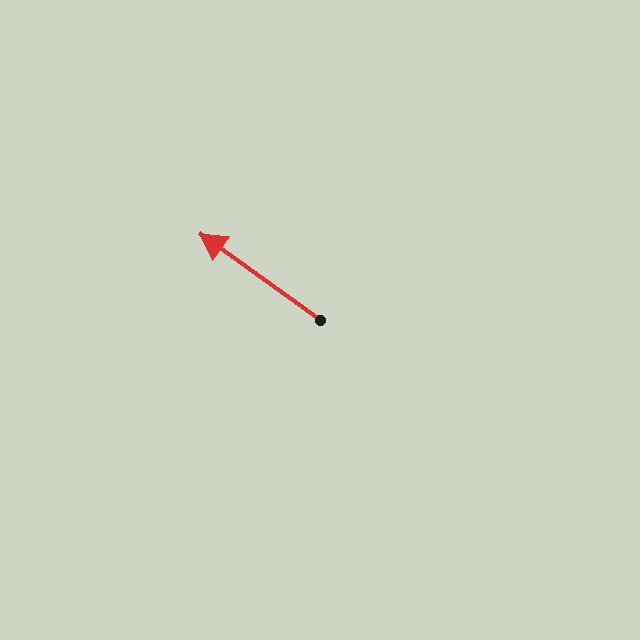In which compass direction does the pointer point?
Northwest.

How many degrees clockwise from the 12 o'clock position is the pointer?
Approximately 306 degrees.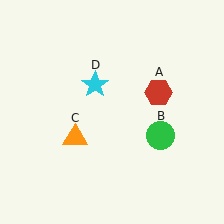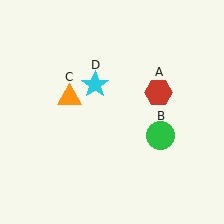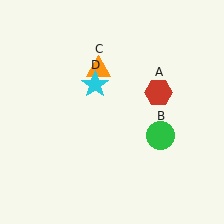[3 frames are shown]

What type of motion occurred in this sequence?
The orange triangle (object C) rotated clockwise around the center of the scene.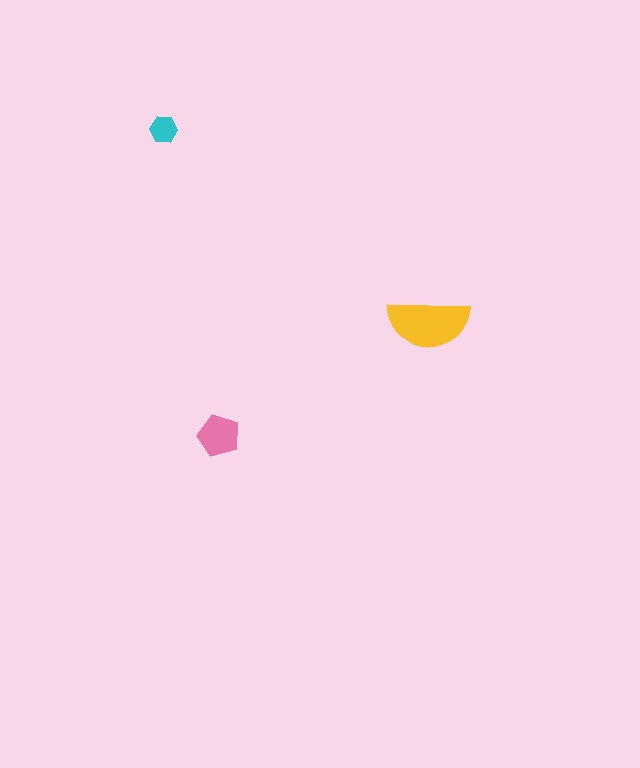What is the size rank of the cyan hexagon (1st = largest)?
3rd.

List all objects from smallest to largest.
The cyan hexagon, the pink pentagon, the yellow semicircle.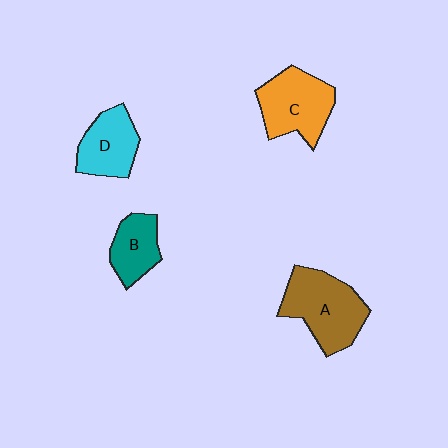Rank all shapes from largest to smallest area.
From largest to smallest: A (brown), C (orange), D (cyan), B (teal).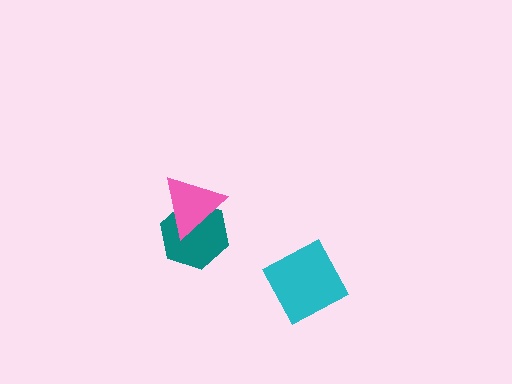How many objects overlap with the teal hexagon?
1 object overlaps with the teal hexagon.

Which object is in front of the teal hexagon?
The pink triangle is in front of the teal hexagon.